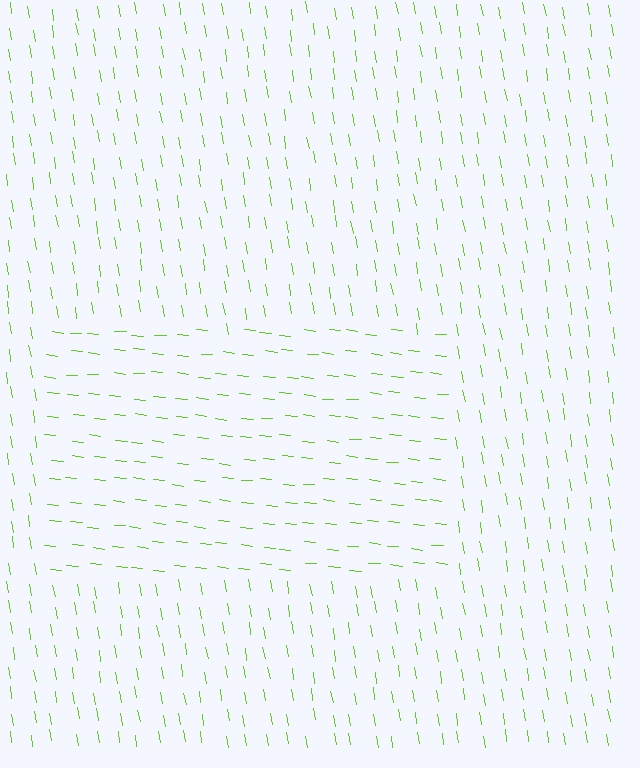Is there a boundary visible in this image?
Yes, there is a texture boundary formed by a change in line orientation.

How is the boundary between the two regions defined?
The boundary is defined purely by a change in line orientation (approximately 75 degrees difference). All lines are the same color and thickness.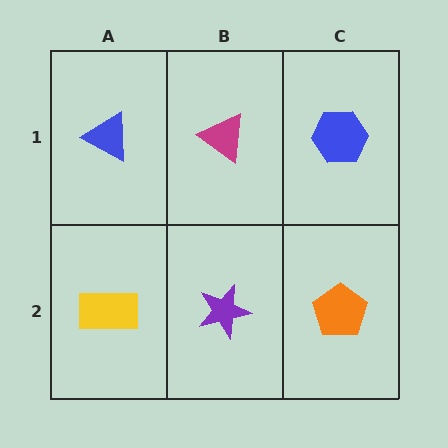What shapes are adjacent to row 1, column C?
An orange pentagon (row 2, column C), a magenta triangle (row 1, column B).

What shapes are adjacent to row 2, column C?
A blue hexagon (row 1, column C), a purple star (row 2, column B).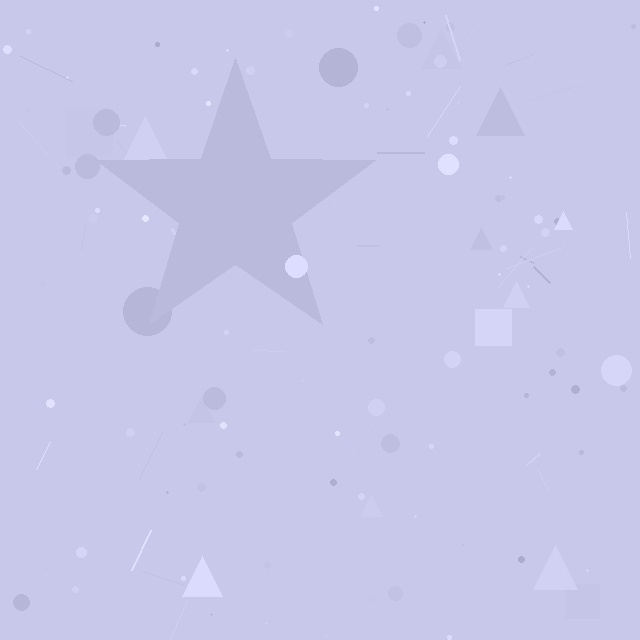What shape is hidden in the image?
A star is hidden in the image.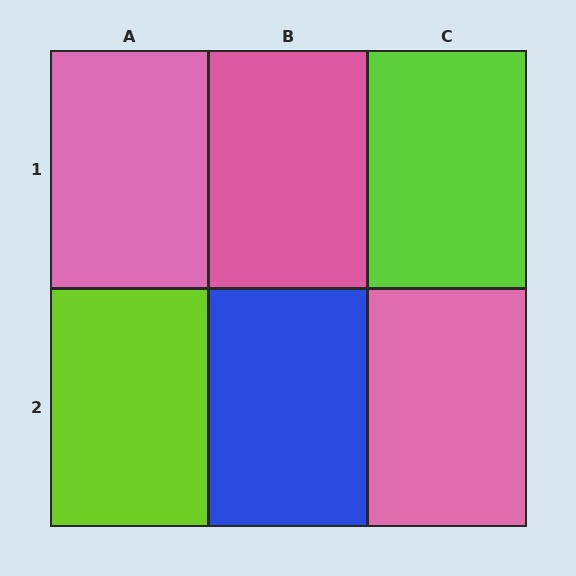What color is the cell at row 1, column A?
Pink.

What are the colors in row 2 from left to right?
Lime, blue, pink.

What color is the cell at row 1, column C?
Lime.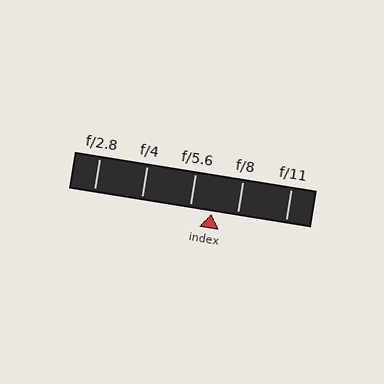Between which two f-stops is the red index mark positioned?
The index mark is between f/5.6 and f/8.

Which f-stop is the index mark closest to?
The index mark is closest to f/5.6.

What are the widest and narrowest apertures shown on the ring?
The widest aperture shown is f/2.8 and the narrowest is f/11.